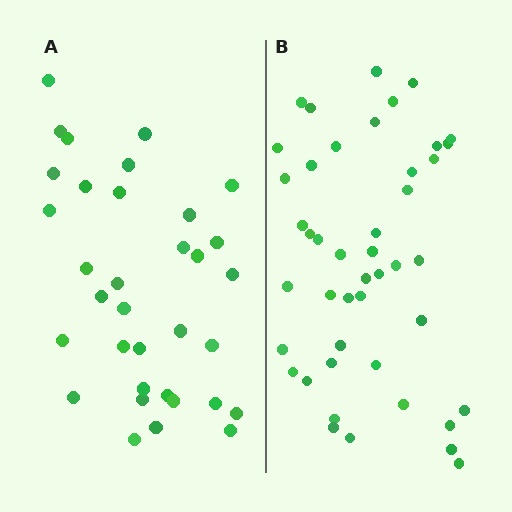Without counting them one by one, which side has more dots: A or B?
Region B (the right region) has more dots.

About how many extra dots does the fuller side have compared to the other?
Region B has roughly 12 or so more dots than region A.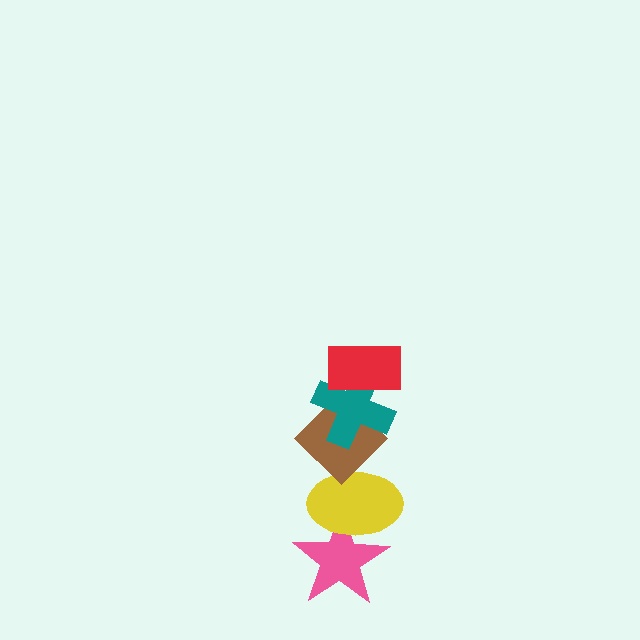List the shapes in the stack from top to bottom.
From top to bottom: the red rectangle, the teal cross, the brown diamond, the yellow ellipse, the pink star.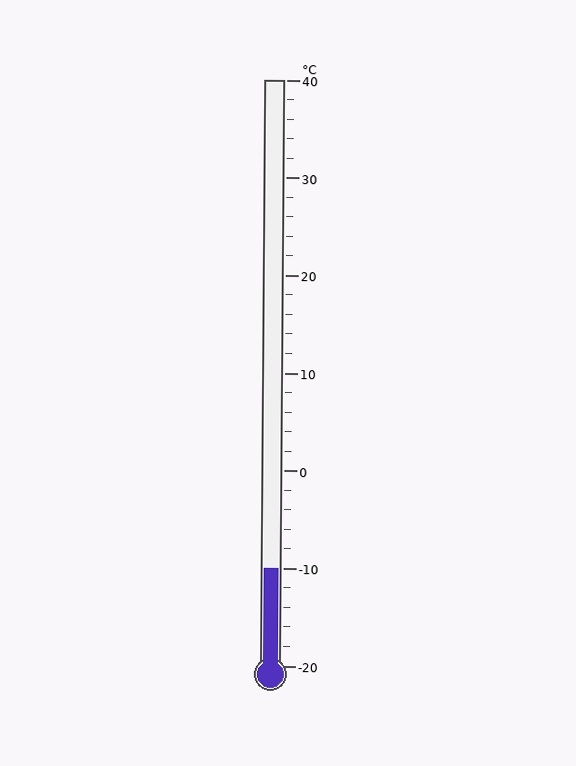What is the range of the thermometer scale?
The thermometer scale ranges from -20°C to 40°C.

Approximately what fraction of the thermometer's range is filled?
The thermometer is filled to approximately 15% of its range.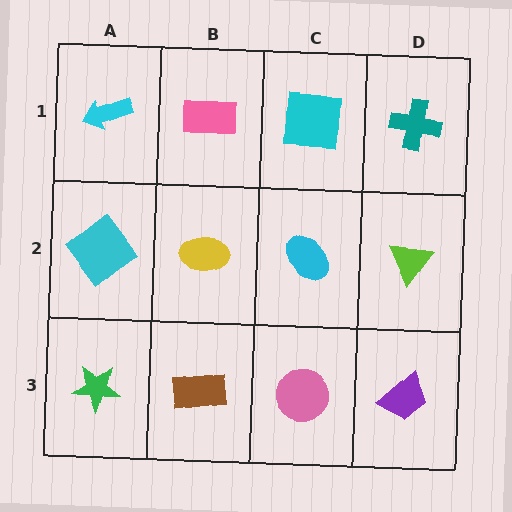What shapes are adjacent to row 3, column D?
A lime triangle (row 2, column D), a pink circle (row 3, column C).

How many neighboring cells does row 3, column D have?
2.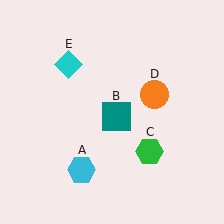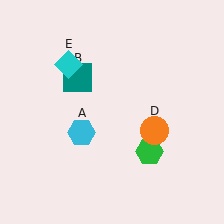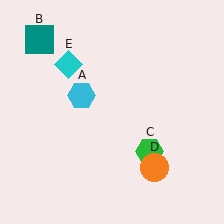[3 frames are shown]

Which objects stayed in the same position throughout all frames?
Green hexagon (object C) and cyan diamond (object E) remained stationary.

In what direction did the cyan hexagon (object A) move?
The cyan hexagon (object A) moved up.